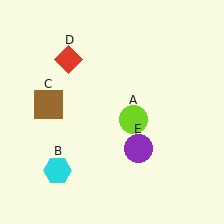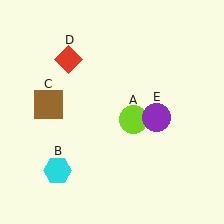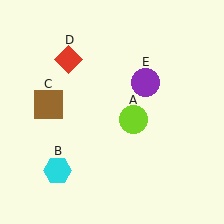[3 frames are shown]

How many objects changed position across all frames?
1 object changed position: purple circle (object E).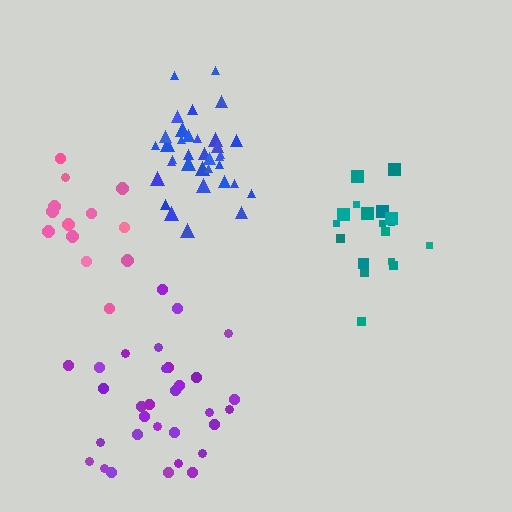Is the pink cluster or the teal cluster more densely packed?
Teal.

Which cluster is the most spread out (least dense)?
Pink.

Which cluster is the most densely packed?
Blue.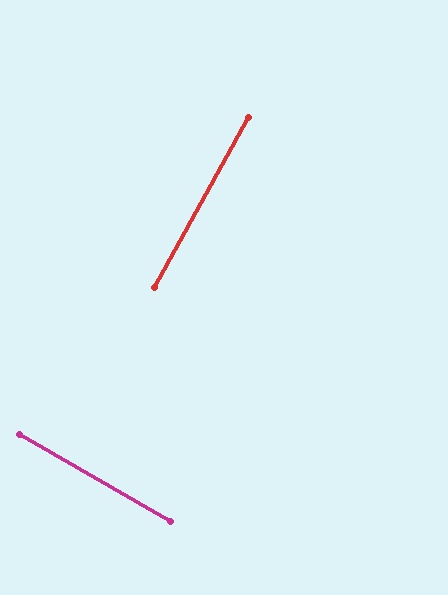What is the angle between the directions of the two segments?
Approximately 89 degrees.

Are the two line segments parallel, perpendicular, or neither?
Perpendicular — they meet at approximately 89°.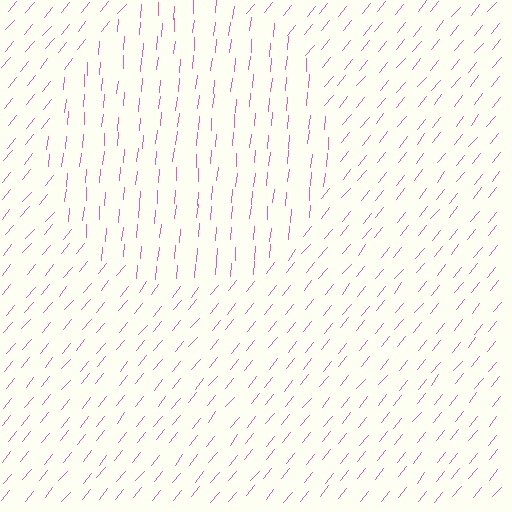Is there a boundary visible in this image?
Yes, there is a texture boundary formed by a change in line orientation.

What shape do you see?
I see a circle.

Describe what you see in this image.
The image is filled with small pink line segments. A circle region in the image has lines oriented differently from the surrounding lines, creating a visible texture boundary.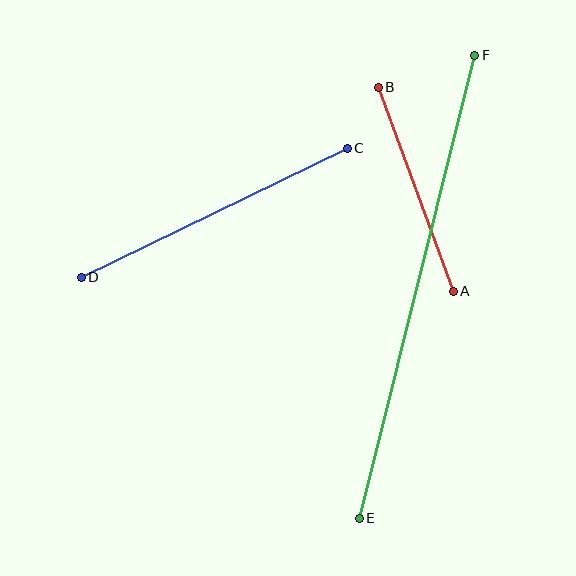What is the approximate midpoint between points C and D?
The midpoint is at approximately (214, 213) pixels.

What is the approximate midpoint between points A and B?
The midpoint is at approximately (416, 189) pixels.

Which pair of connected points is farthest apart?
Points E and F are farthest apart.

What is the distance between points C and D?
The distance is approximately 296 pixels.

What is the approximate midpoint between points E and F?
The midpoint is at approximately (417, 287) pixels.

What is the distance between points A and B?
The distance is approximately 217 pixels.